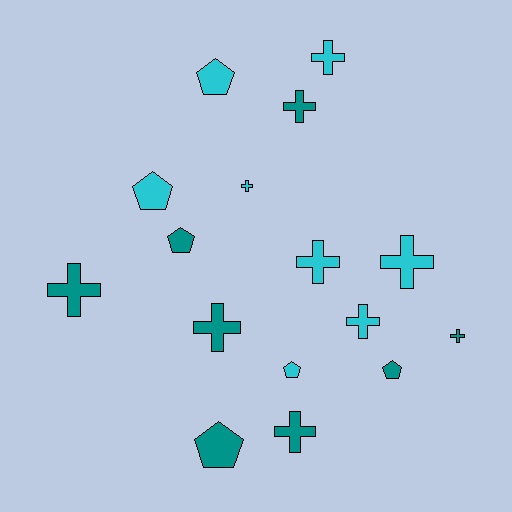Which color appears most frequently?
Teal, with 8 objects.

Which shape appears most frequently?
Cross, with 10 objects.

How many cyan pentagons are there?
There are 3 cyan pentagons.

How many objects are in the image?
There are 16 objects.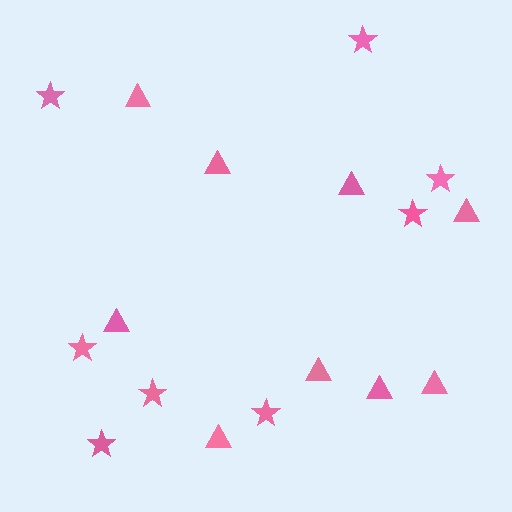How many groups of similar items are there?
There are 2 groups: one group of stars (8) and one group of triangles (9).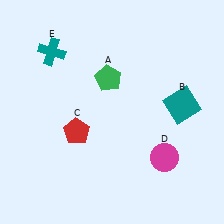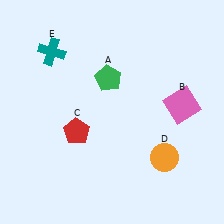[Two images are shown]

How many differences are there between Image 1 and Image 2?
There are 2 differences between the two images.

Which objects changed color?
B changed from teal to pink. D changed from magenta to orange.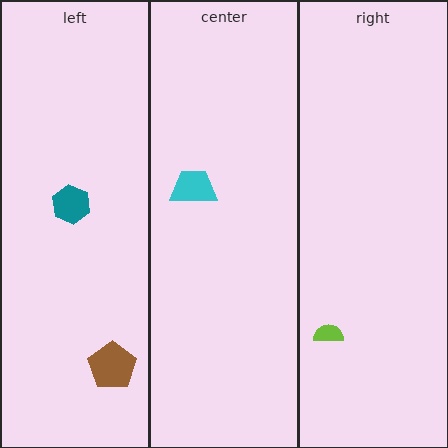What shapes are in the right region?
The lime semicircle.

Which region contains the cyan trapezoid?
The center region.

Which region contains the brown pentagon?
The left region.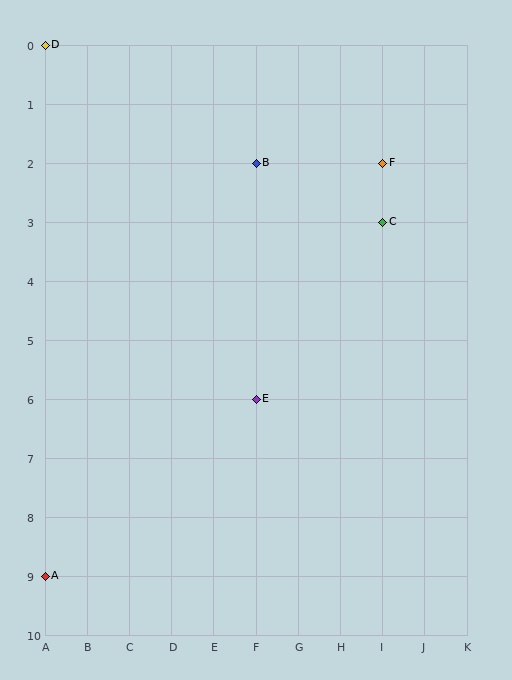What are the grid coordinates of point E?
Point E is at grid coordinates (F, 6).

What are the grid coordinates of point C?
Point C is at grid coordinates (I, 3).